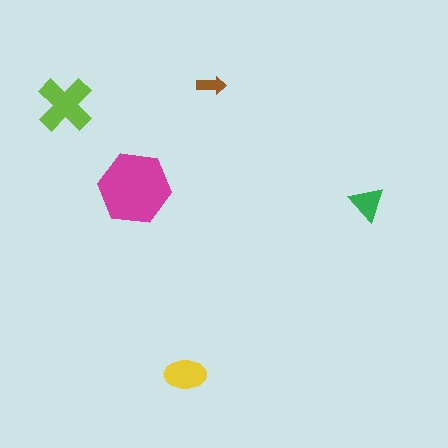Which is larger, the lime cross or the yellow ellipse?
The lime cross.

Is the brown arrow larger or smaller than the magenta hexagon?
Smaller.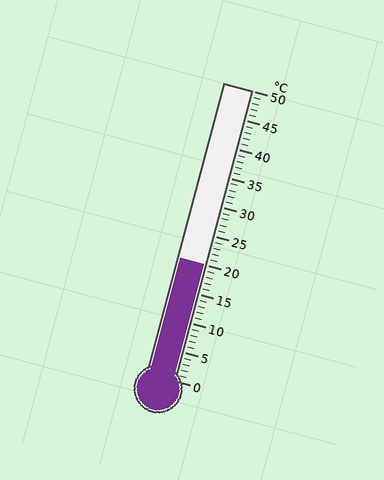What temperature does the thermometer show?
The thermometer shows approximately 20°C.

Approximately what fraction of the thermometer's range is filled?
The thermometer is filled to approximately 40% of its range.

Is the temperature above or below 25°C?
The temperature is below 25°C.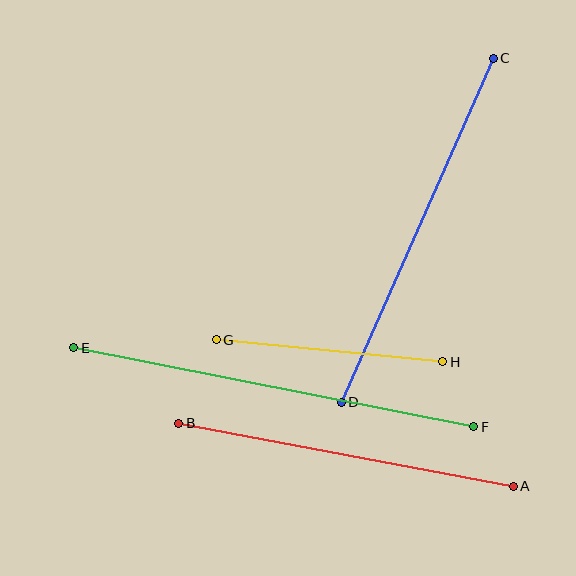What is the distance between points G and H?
The distance is approximately 228 pixels.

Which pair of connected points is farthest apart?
Points E and F are farthest apart.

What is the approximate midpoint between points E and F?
The midpoint is at approximately (274, 387) pixels.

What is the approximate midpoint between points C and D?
The midpoint is at approximately (417, 230) pixels.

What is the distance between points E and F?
The distance is approximately 408 pixels.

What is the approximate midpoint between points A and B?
The midpoint is at approximately (346, 455) pixels.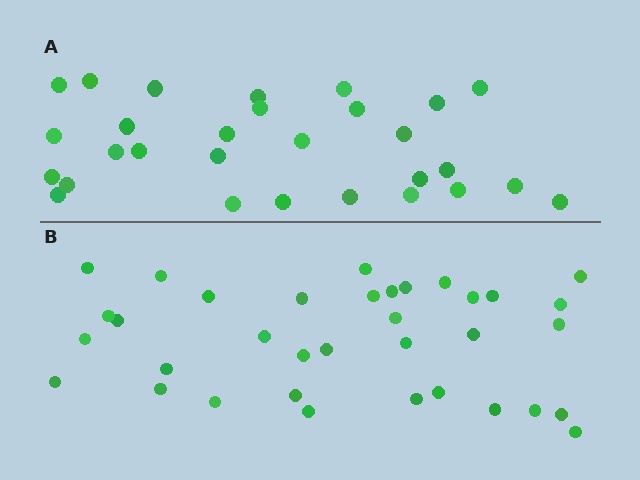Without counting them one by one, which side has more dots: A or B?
Region B (the bottom region) has more dots.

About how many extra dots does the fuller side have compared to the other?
Region B has about 6 more dots than region A.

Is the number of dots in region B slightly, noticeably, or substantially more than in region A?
Region B has only slightly more — the two regions are fairly close. The ratio is roughly 1.2 to 1.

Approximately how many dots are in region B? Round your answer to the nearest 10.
About 40 dots. (The exact count is 35, which rounds to 40.)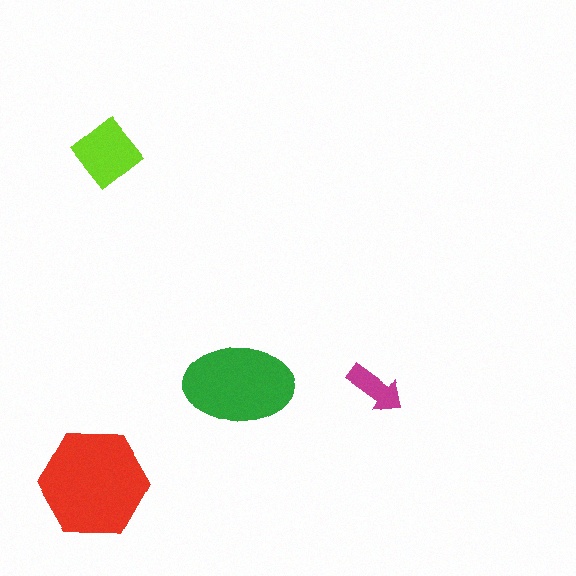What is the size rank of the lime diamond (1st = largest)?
3rd.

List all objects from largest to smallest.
The red hexagon, the green ellipse, the lime diamond, the magenta arrow.